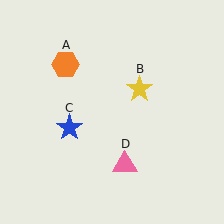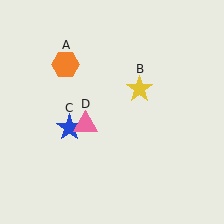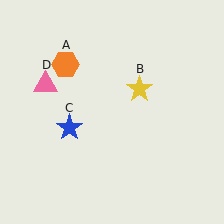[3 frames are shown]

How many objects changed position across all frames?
1 object changed position: pink triangle (object D).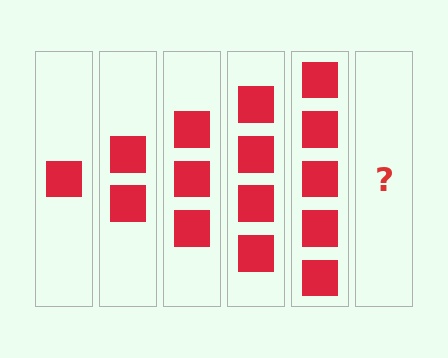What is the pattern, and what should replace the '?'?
The pattern is that each step adds one more square. The '?' should be 6 squares.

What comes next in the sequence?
The next element should be 6 squares.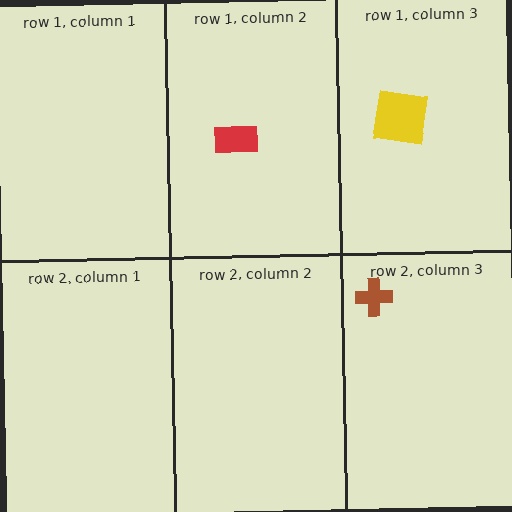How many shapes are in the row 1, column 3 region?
1.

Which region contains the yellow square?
The row 1, column 3 region.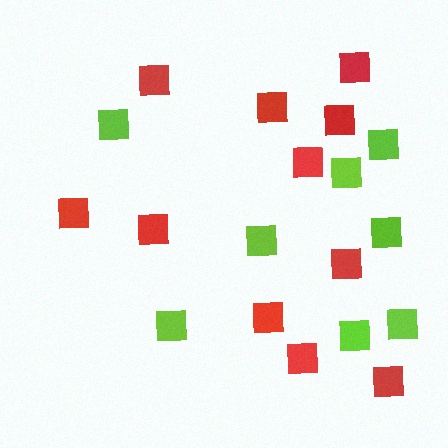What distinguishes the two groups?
There are 2 groups: one group of red squares (11) and one group of lime squares (8).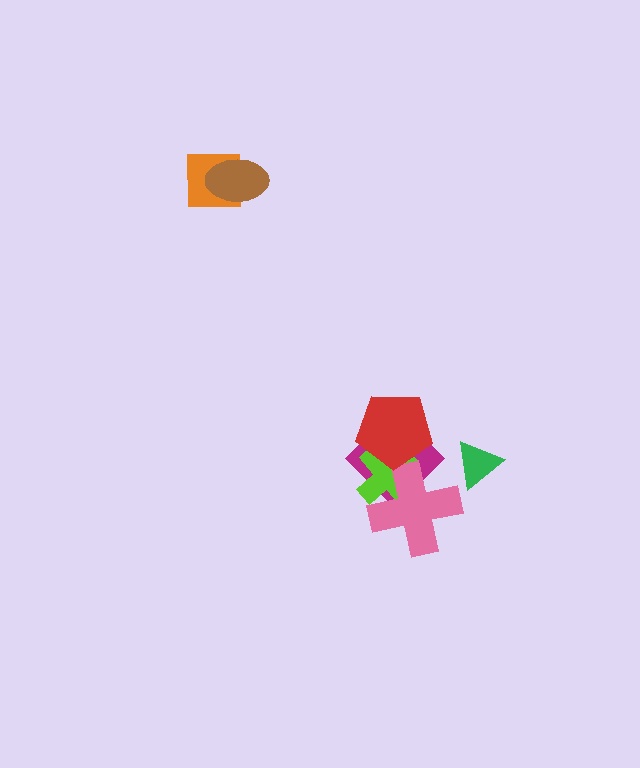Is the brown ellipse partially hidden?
No, no other shape covers it.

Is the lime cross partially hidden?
Yes, it is partially covered by another shape.